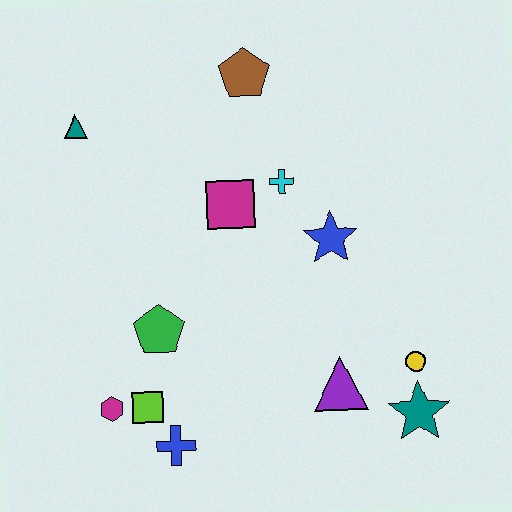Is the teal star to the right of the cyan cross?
Yes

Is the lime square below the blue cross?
No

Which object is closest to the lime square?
The magenta hexagon is closest to the lime square.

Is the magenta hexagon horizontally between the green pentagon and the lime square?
No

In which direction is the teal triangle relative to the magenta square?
The teal triangle is to the left of the magenta square.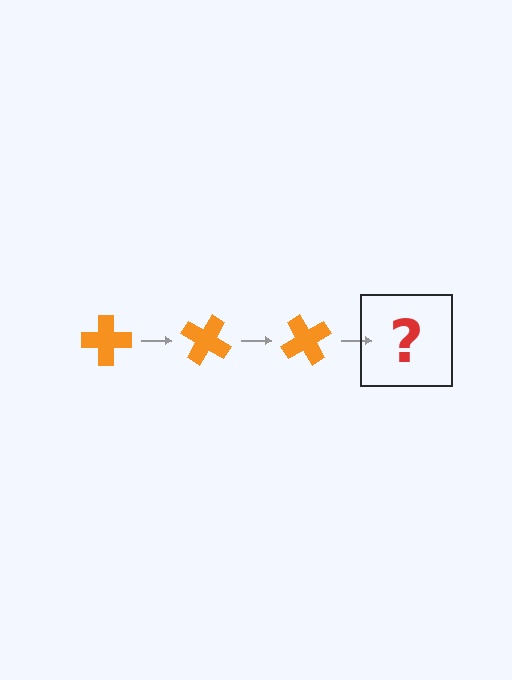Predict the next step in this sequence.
The next step is an orange cross rotated 90 degrees.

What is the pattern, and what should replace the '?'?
The pattern is that the cross rotates 30 degrees each step. The '?' should be an orange cross rotated 90 degrees.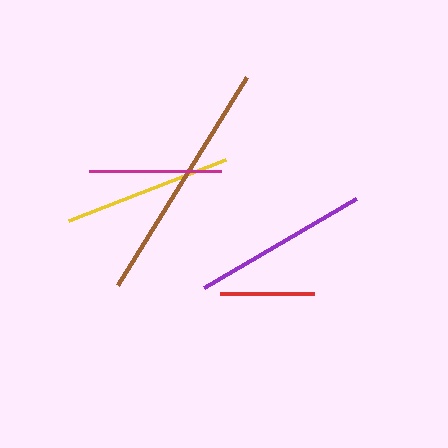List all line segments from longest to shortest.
From longest to shortest: brown, purple, yellow, magenta, red.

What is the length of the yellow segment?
The yellow segment is approximately 168 pixels long.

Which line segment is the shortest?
The red line is the shortest at approximately 94 pixels.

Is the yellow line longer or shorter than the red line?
The yellow line is longer than the red line.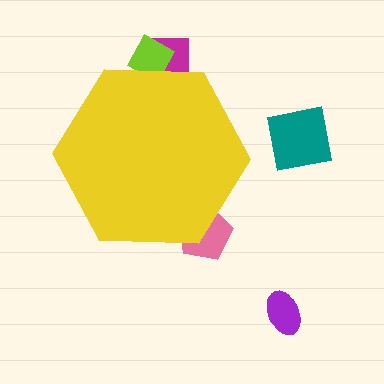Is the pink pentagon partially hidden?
Yes, the pink pentagon is partially hidden behind the yellow hexagon.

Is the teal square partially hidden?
No, the teal square is fully visible.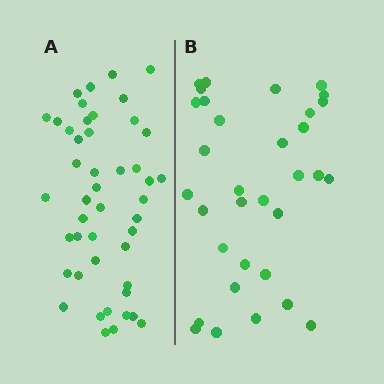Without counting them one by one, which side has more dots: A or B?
Region A (the left region) has more dots.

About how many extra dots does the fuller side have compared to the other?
Region A has approximately 15 more dots than region B.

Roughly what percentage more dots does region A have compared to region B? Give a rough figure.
About 40% more.